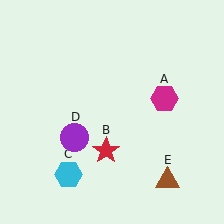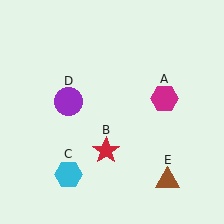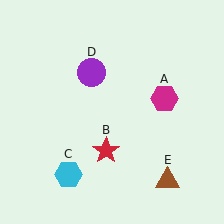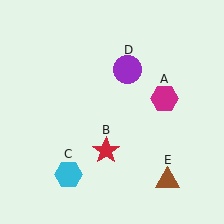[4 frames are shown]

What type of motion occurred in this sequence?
The purple circle (object D) rotated clockwise around the center of the scene.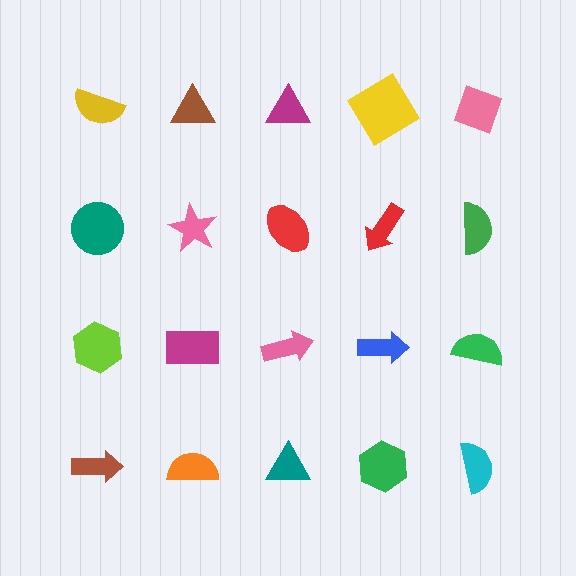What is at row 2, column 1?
A teal circle.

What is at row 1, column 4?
A yellow diamond.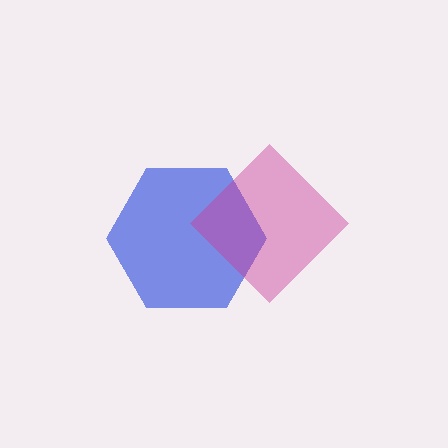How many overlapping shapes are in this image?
There are 2 overlapping shapes in the image.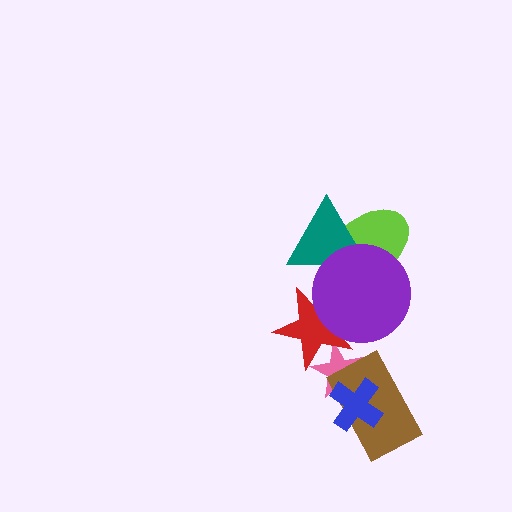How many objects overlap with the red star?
2 objects overlap with the red star.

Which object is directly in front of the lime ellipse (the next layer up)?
The teal triangle is directly in front of the lime ellipse.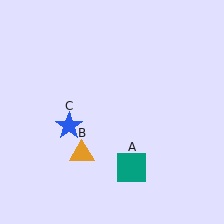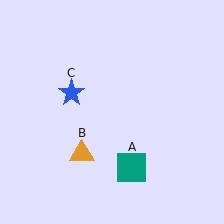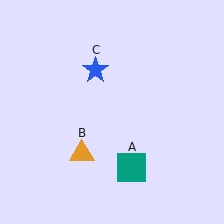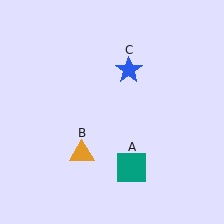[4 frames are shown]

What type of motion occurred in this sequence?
The blue star (object C) rotated clockwise around the center of the scene.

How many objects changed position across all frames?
1 object changed position: blue star (object C).